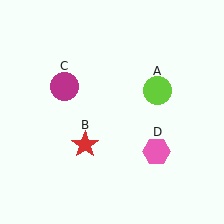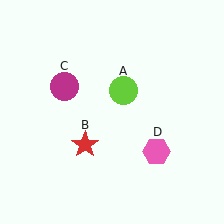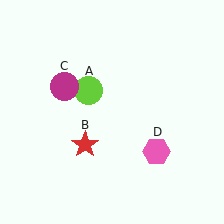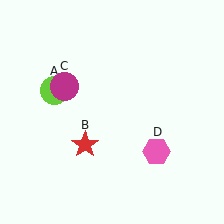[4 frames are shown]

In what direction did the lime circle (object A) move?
The lime circle (object A) moved left.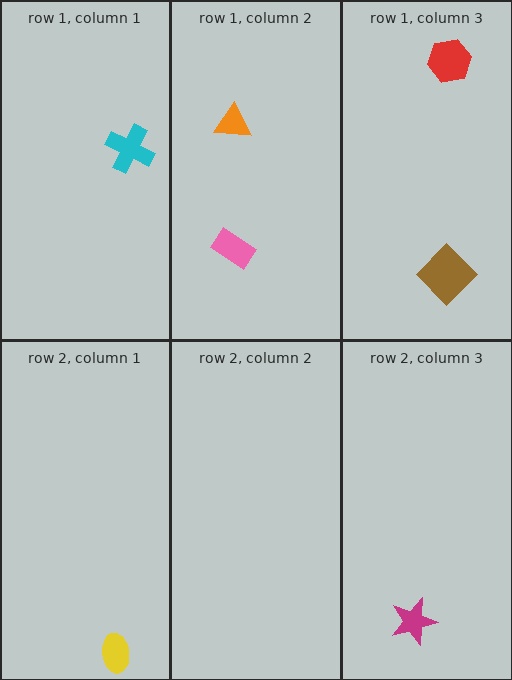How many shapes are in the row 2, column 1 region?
1.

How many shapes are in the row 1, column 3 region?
2.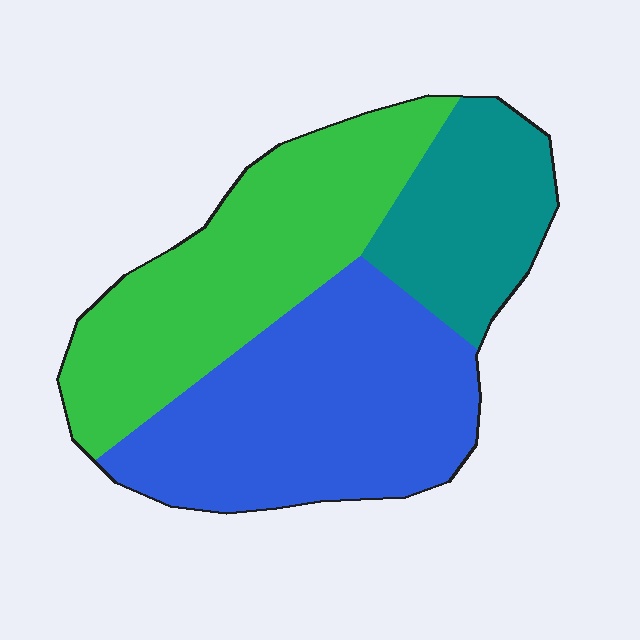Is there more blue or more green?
Blue.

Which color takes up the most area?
Blue, at roughly 40%.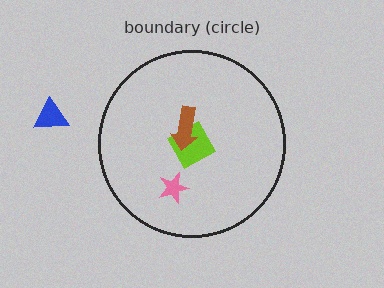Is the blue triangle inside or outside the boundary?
Outside.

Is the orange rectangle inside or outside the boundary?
Inside.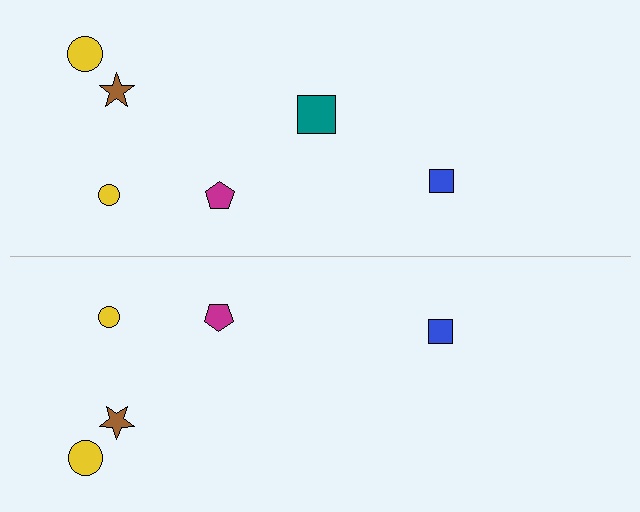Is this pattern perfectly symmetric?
No, the pattern is not perfectly symmetric. A teal square is missing from the bottom side.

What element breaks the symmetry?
A teal square is missing from the bottom side.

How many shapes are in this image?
There are 11 shapes in this image.